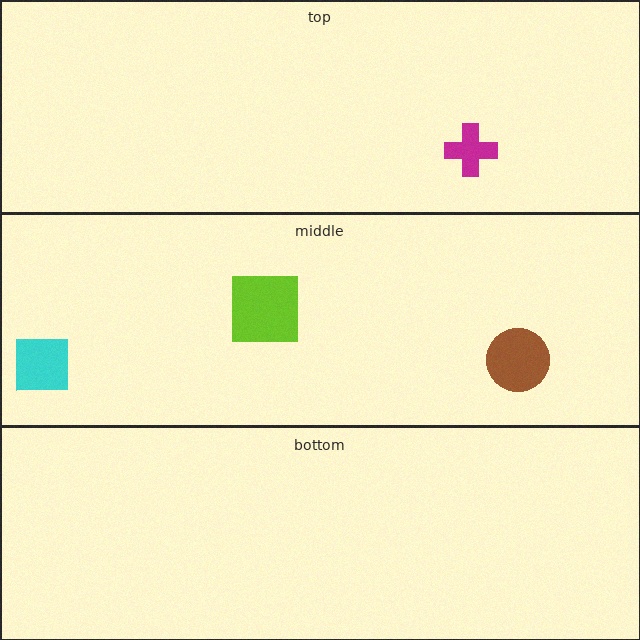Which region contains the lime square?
The middle region.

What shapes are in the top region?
The magenta cross.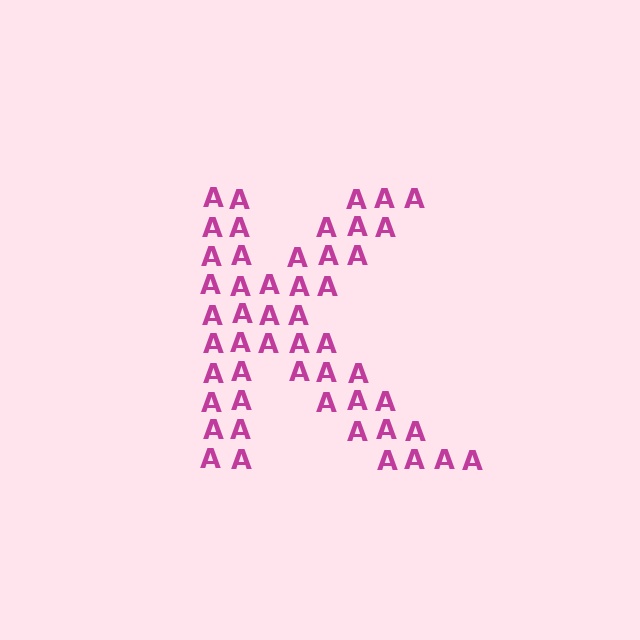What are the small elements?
The small elements are letter A's.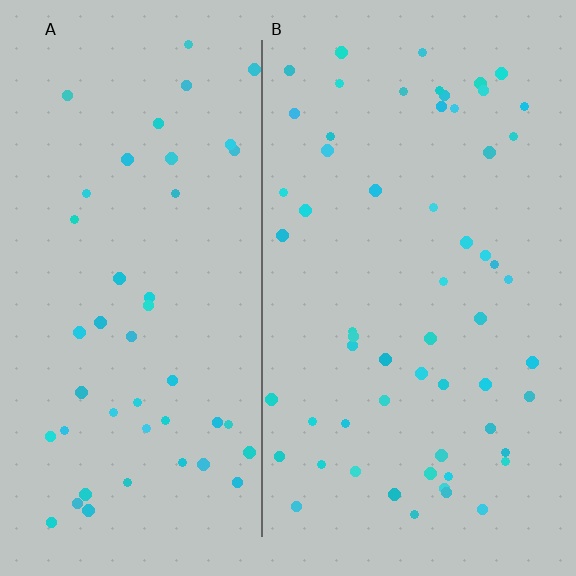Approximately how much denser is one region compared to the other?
Approximately 1.3× — region B over region A.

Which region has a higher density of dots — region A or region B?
B (the right).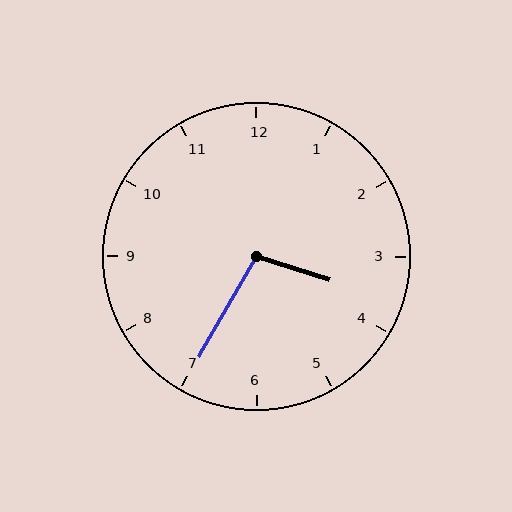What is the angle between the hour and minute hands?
Approximately 102 degrees.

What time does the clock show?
3:35.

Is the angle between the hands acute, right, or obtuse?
It is obtuse.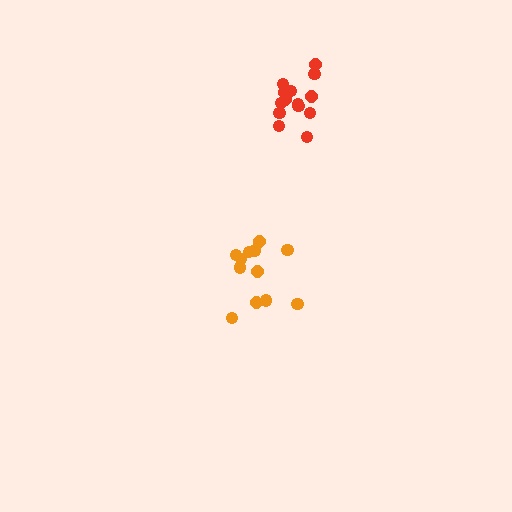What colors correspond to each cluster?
The clusters are colored: orange, red.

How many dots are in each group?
Group 1: 12 dots, Group 2: 14 dots (26 total).